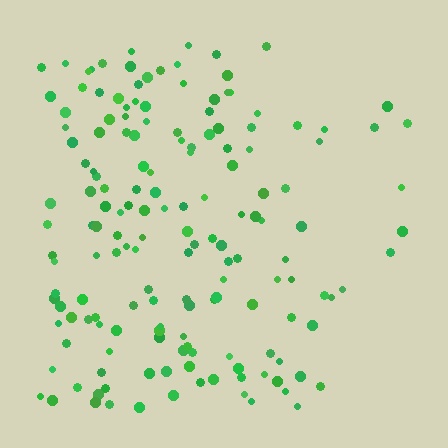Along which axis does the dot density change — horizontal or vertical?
Horizontal.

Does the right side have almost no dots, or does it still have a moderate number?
Still a moderate number, just noticeably fewer than the left.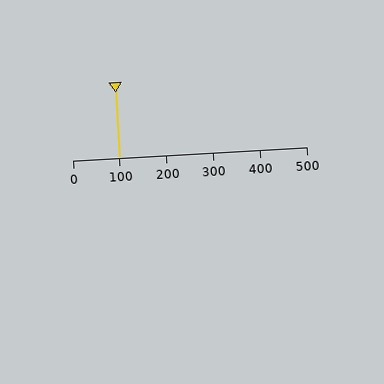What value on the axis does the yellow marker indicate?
The marker indicates approximately 100.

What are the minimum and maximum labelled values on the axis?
The axis runs from 0 to 500.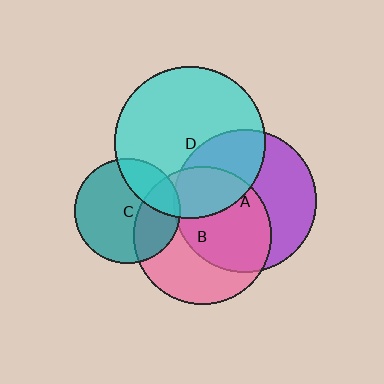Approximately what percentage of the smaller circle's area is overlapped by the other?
Approximately 55%.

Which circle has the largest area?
Circle D (cyan).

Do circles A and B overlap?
Yes.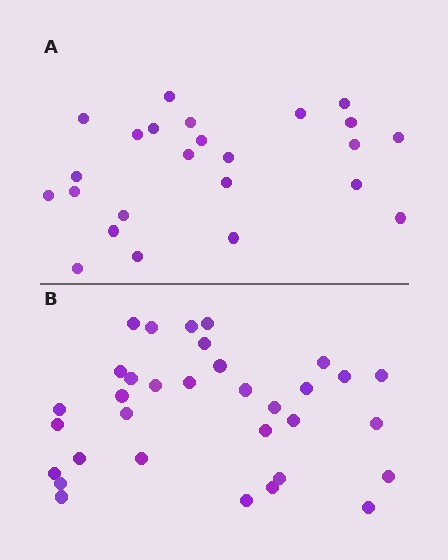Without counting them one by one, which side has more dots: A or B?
Region B (the bottom region) has more dots.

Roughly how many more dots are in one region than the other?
Region B has roughly 8 or so more dots than region A.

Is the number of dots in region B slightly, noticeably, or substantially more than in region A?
Region B has noticeably more, but not dramatically so. The ratio is roughly 1.4 to 1.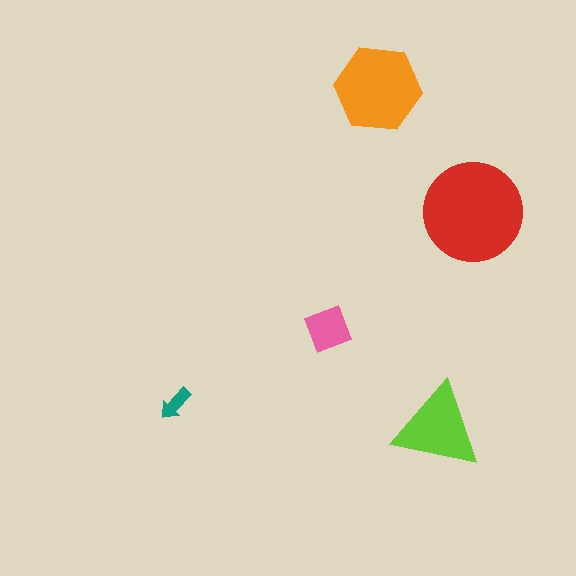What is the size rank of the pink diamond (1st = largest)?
4th.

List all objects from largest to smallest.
The red circle, the orange hexagon, the lime triangle, the pink diamond, the teal arrow.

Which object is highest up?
The orange hexagon is topmost.